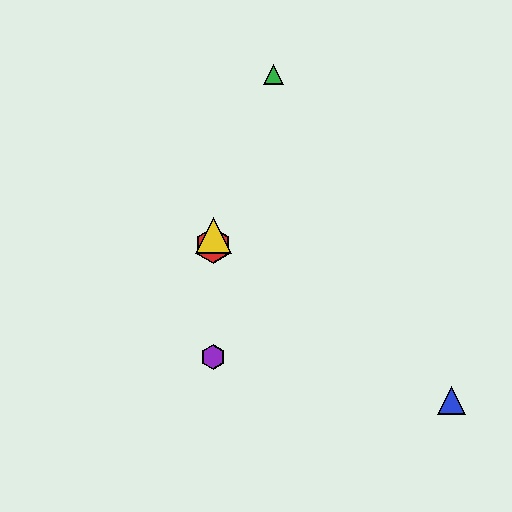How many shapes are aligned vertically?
3 shapes (the red hexagon, the yellow triangle, the purple hexagon) are aligned vertically.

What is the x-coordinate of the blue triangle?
The blue triangle is at x≈451.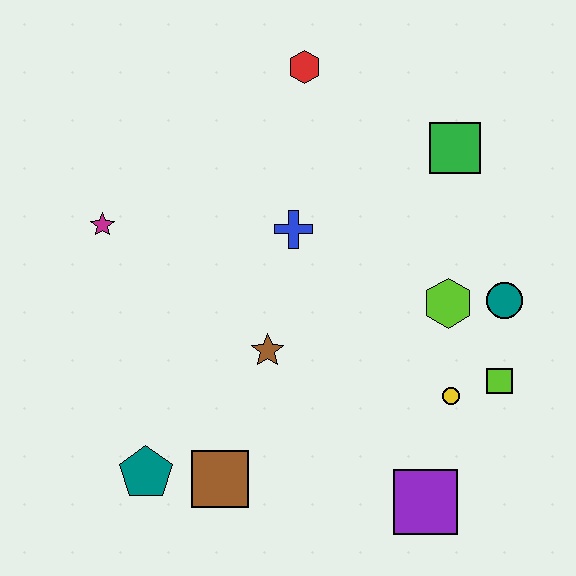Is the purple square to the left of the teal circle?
Yes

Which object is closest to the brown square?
The teal pentagon is closest to the brown square.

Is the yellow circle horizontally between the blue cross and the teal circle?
Yes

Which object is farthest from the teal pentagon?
The green square is farthest from the teal pentagon.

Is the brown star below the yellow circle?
No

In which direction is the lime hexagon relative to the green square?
The lime hexagon is below the green square.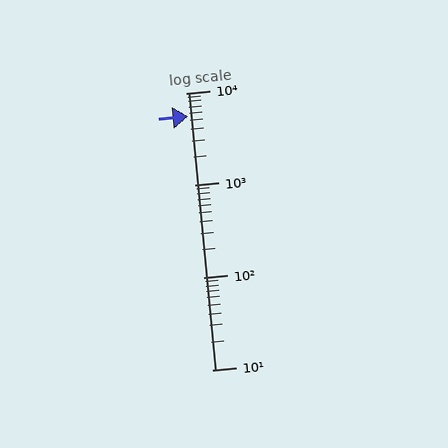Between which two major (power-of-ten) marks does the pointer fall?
The pointer is between 1000 and 10000.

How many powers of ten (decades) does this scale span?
The scale spans 3 decades, from 10 to 10000.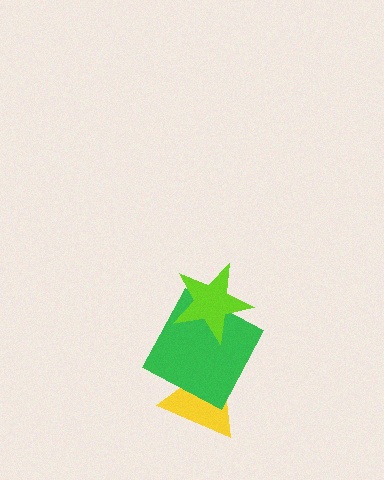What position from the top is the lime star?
The lime star is 1st from the top.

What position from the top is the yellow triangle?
The yellow triangle is 3rd from the top.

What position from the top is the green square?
The green square is 2nd from the top.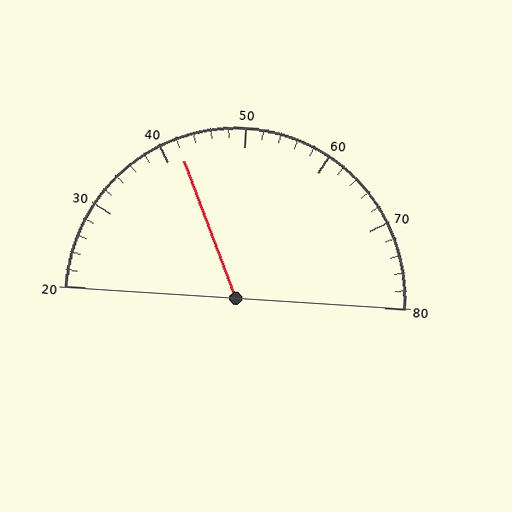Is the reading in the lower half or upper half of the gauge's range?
The reading is in the lower half of the range (20 to 80).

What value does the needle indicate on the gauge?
The needle indicates approximately 42.